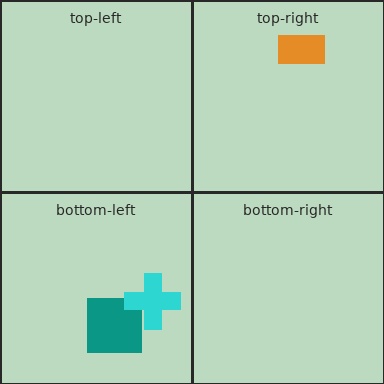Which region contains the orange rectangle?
The top-right region.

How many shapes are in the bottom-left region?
2.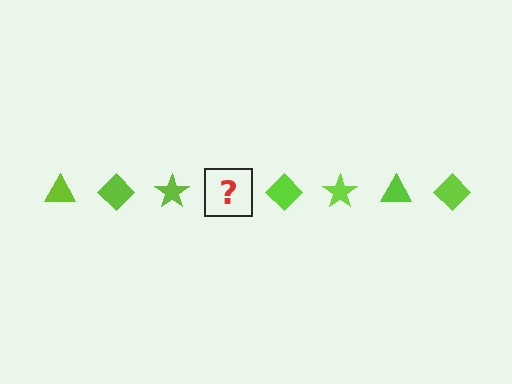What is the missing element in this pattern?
The missing element is a lime triangle.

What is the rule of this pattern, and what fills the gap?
The rule is that the pattern cycles through triangle, diamond, star shapes in lime. The gap should be filled with a lime triangle.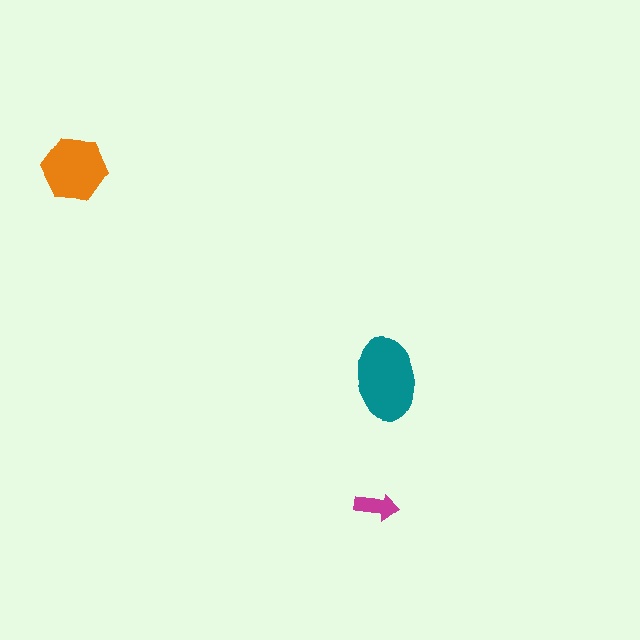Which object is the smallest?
The magenta arrow.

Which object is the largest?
The teal ellipse.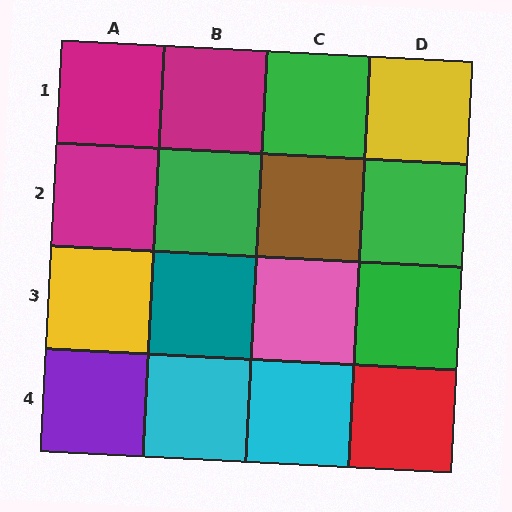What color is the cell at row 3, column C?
Pink.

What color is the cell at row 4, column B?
Cyan.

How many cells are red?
1 cell is red.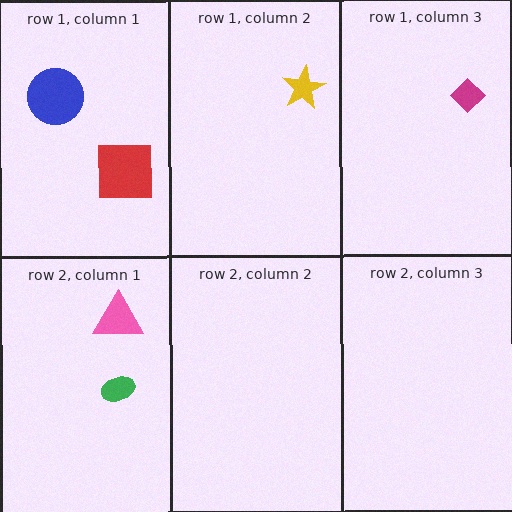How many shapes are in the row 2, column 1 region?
2.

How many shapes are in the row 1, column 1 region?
2.